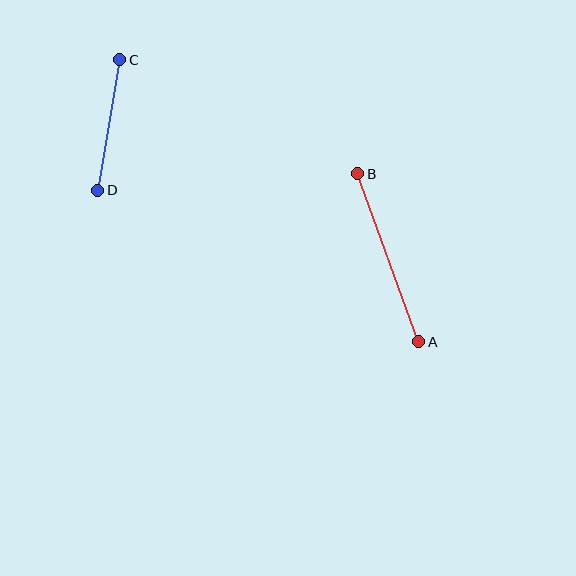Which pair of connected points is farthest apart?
Points A and B are farthest apart.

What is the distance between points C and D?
The distance is approximately 133 pixels.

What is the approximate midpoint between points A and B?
The midpoint is at approximately (388, 258) pixels.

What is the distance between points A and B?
The distance is approximately 179 pixels.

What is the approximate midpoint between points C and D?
The midpoint is at approximately (109, 125) pixels.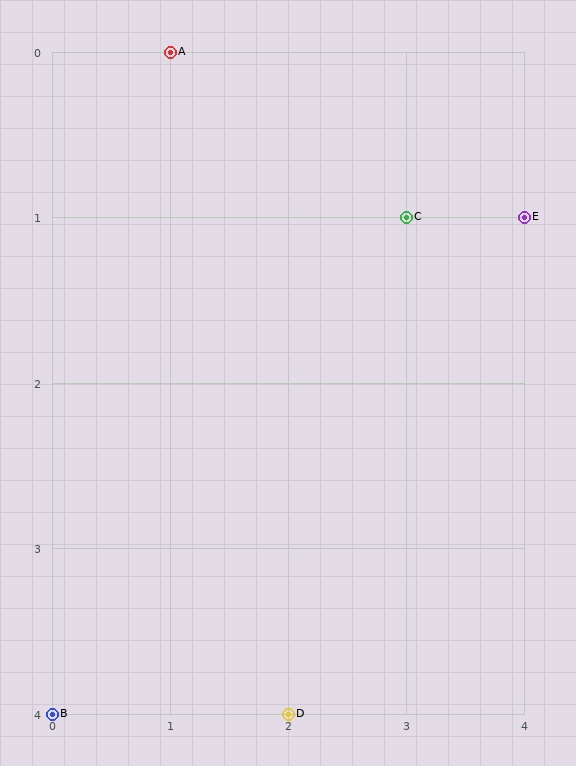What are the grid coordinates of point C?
Point C is at grid coordinates (3, 1).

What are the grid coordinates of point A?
Point A is at grid coordinates (1, 0).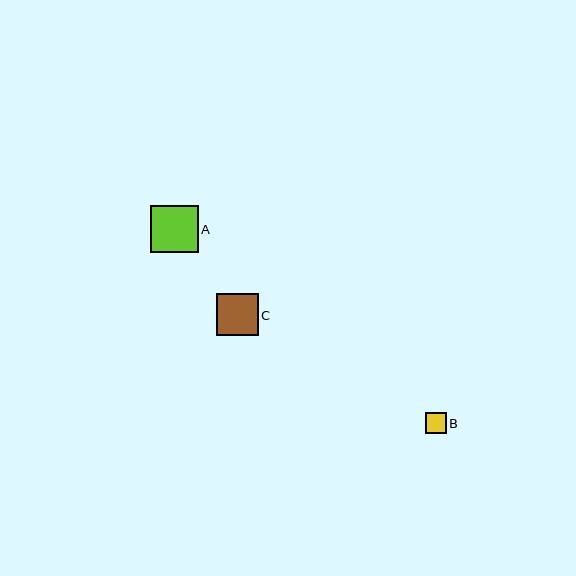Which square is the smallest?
Square B is the smallest with a size of approximately 21 pixels.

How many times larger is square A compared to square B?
Square A is approximately 2.2 times the size of square B.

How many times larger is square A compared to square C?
Square A is approximately 1.1 times the size of square C.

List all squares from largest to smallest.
From largest to smallest: A, C, B.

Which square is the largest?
Square A is the largest with a size of approximately 47 pixels.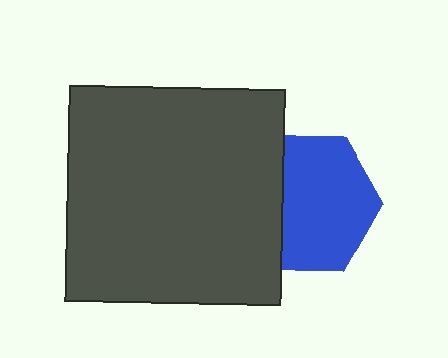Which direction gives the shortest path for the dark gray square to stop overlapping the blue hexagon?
Moving left gives the shortest separation.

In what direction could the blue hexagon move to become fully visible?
The blue hexagon could move right. That would shift it out from behind the dark gray square entirely.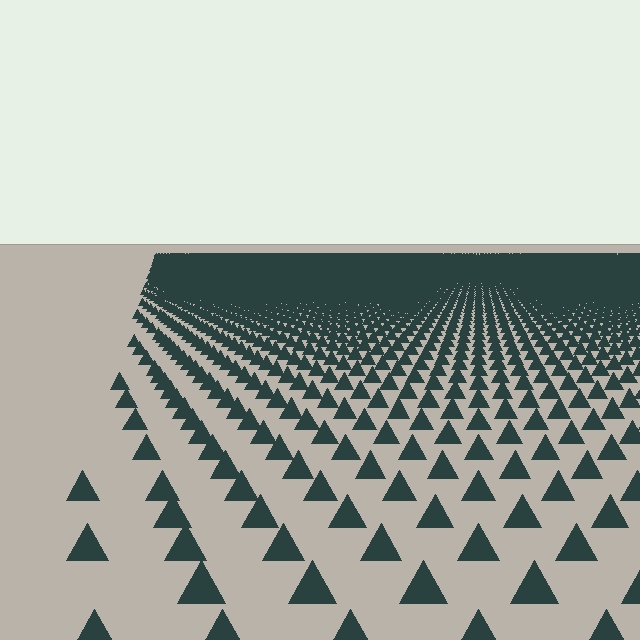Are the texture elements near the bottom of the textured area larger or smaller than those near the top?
Larger. Near the bottom, elements are closer to the viewer and appear at a bigger on-screen size.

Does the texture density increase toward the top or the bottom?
Density increases toward the top.